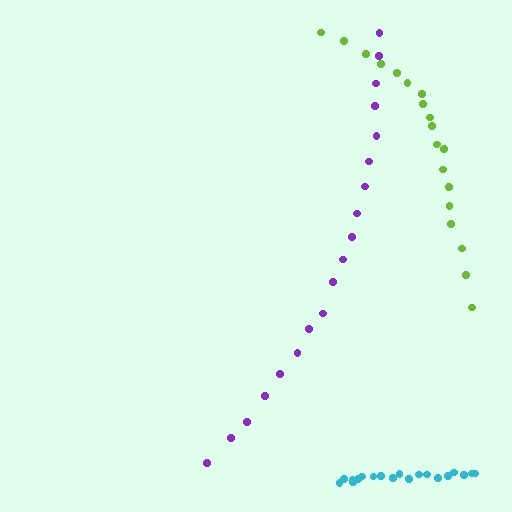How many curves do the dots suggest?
There are 3 distinct paths.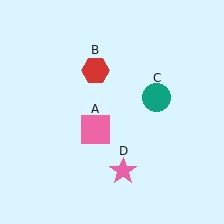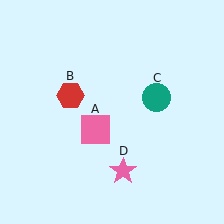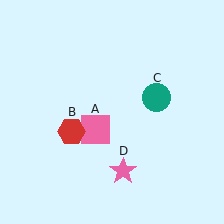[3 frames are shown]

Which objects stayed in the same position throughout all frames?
Pink square (object A) and teal circle (object C) and pink star (object D) remained stationary.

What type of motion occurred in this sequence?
The red hexagon (object B) rotated counterclockwise around the center of the scene.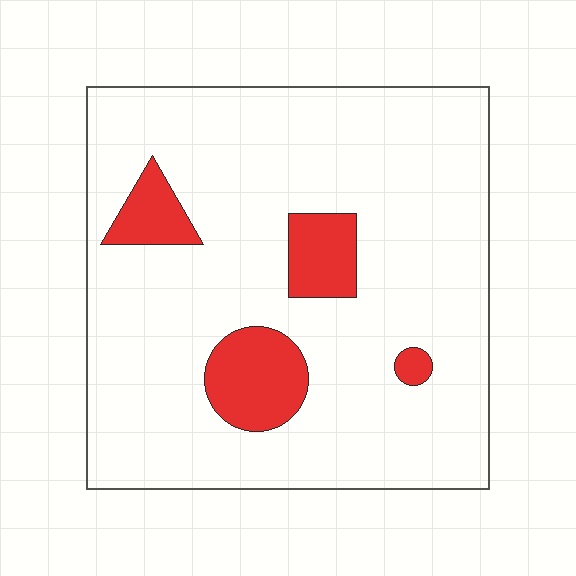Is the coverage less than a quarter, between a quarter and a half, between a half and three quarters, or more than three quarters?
Less than a quarter.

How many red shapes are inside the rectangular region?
4.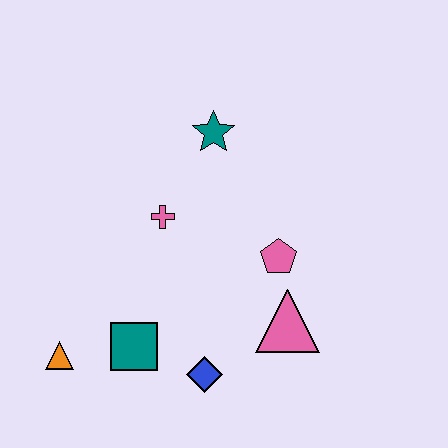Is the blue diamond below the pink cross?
Yes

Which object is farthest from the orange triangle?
The teal star is farthest from the orange triangle.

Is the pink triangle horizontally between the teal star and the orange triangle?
No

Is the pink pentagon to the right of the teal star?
Yes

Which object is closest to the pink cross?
The teal star is closest to the pink cross.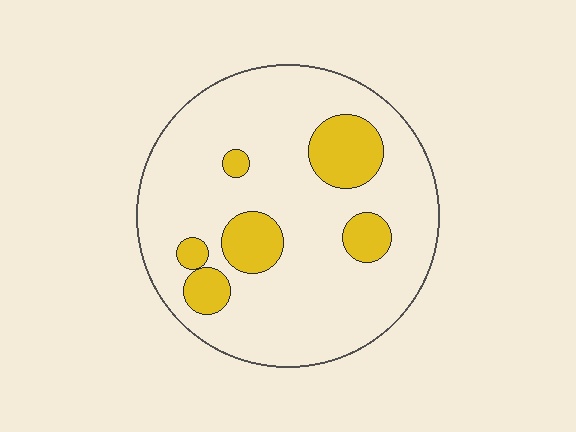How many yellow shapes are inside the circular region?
6.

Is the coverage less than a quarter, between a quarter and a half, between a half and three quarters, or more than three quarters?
Less than a quarter.